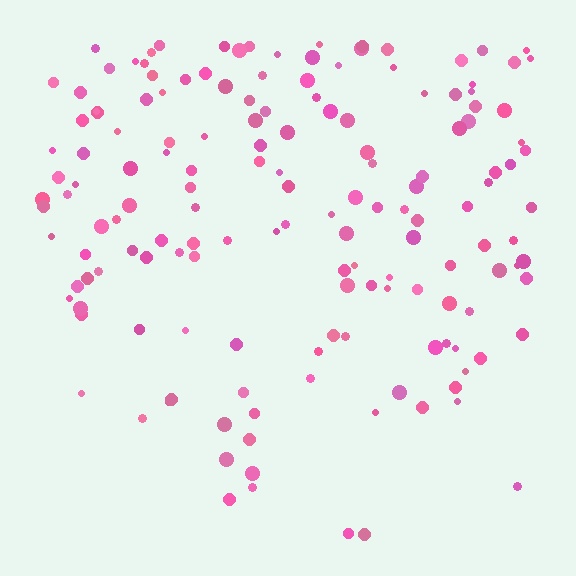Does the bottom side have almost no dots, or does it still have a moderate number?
Still a moderate number, just noticeably fewer than the top.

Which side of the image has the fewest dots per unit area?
The bottom.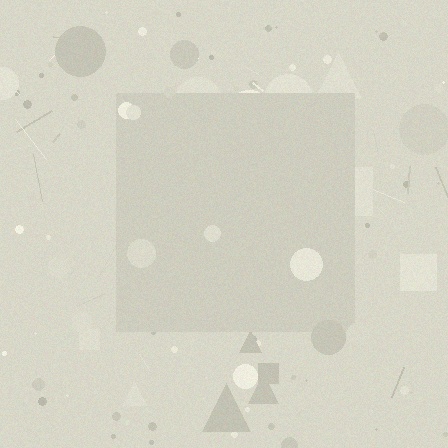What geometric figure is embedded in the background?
A square is embedded in the background.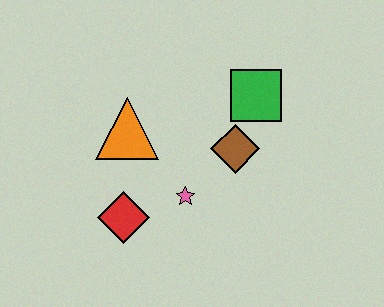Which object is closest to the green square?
The brown diamond is closest to the green square.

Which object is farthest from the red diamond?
The green square is farthest from the red diamond.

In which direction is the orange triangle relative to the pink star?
The orange triangle is above the pink star.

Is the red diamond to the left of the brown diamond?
Yes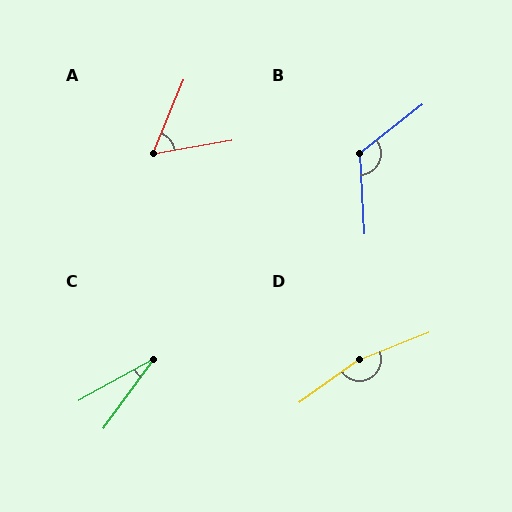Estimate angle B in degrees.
Approximately 124 degrees.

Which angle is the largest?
D, at approximately 166 degrees.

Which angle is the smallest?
C, at approximately 25 degrees.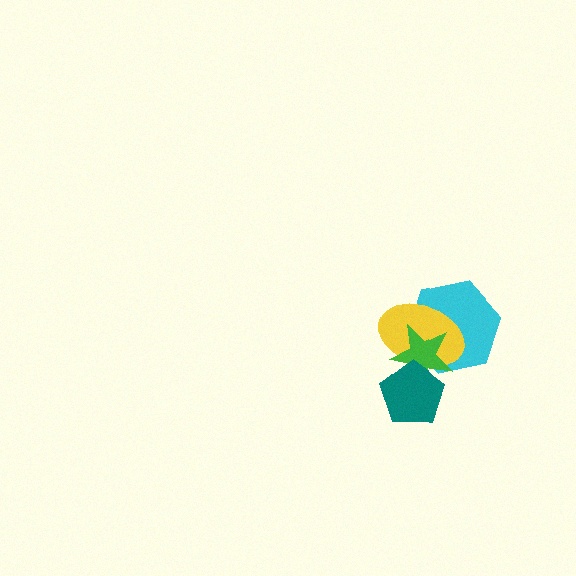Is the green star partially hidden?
Yes, it is partially covered by another shape.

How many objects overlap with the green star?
3 objects overlap with the green star.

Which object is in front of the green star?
The teal pentagon is in front of the green star.